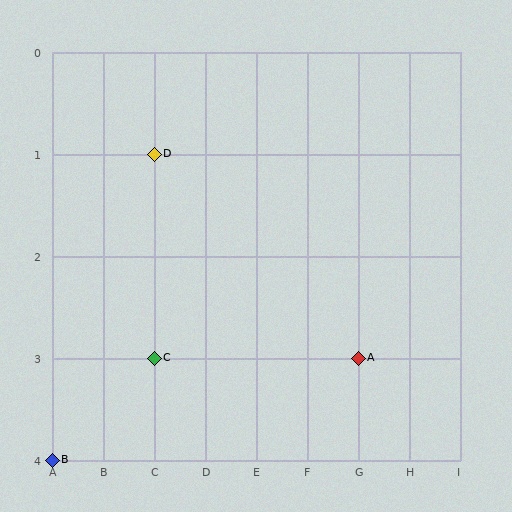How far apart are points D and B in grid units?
Points D and B are 2 columns and 3 rows apart (about 3.6 grid units diagonally).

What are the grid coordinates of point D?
Point D is at grid coordinates (C, 1).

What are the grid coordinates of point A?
Point A is at grid coordinates (G, 3).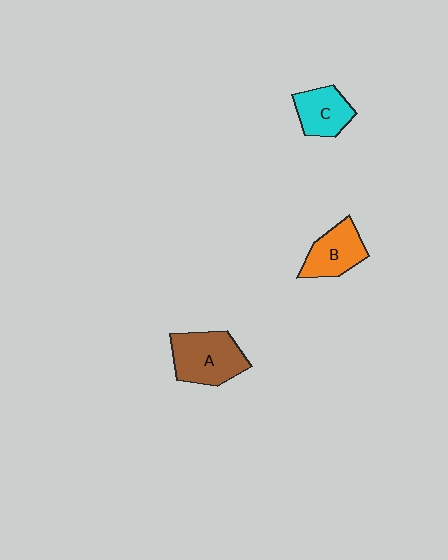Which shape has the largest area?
Shape A (brown).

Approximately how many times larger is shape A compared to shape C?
Approximately 1.4 times.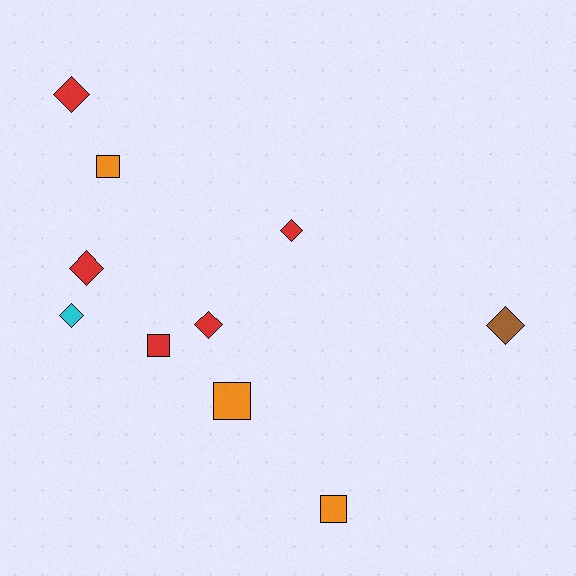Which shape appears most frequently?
Diamond, with 6 objects.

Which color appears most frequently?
Red, with 5 objects.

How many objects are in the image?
There are 10 objects.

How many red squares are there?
There is 1 red square.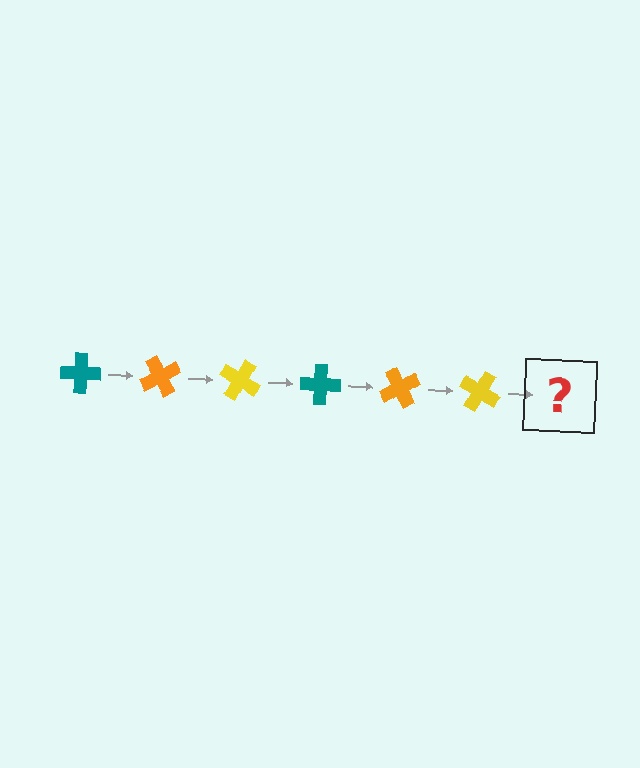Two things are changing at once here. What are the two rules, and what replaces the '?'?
The two rules are that it rotates 60 degrees each step and the color cycles through teal, orange, and yellow. The '?' should be a teal cross, rotated 360 degrees from the start.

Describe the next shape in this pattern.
It should be a teal cross, rotated 360 degrees from the start.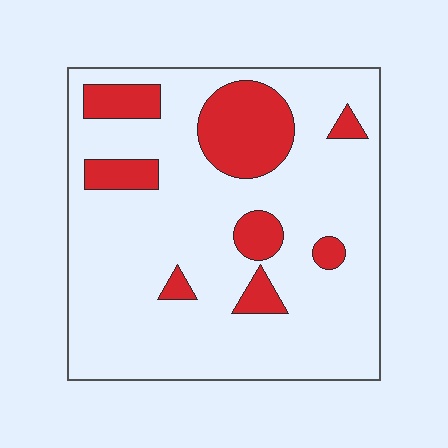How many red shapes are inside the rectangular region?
8.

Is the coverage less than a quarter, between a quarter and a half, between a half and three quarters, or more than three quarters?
Less than a quarter.